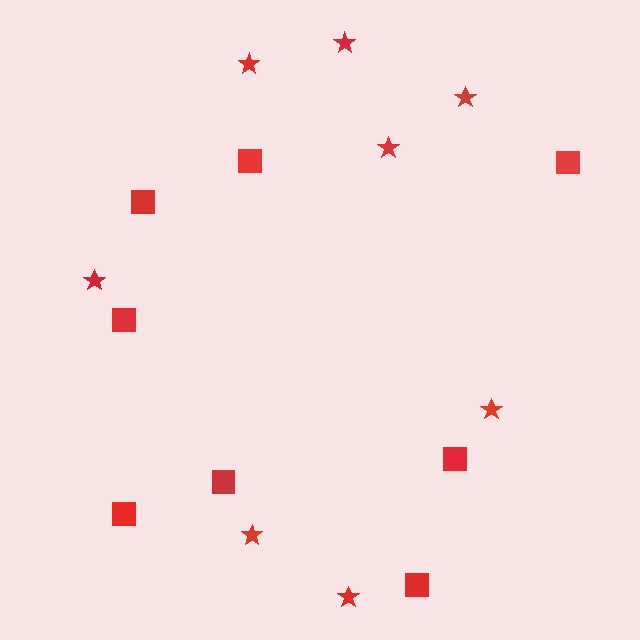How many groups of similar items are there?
There are 2 groups: one group of squares (8) and one group of stars (8).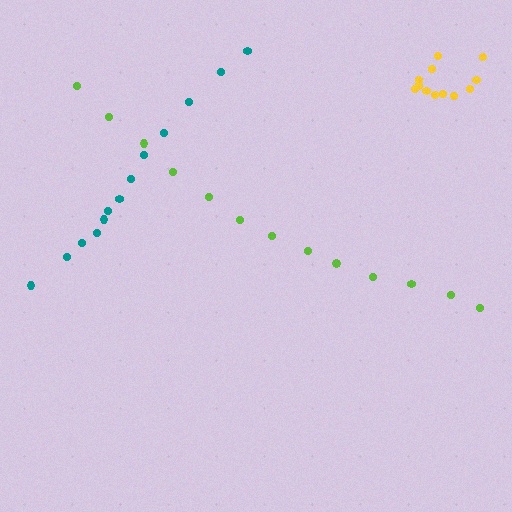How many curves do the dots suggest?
There are 3 distinct paths.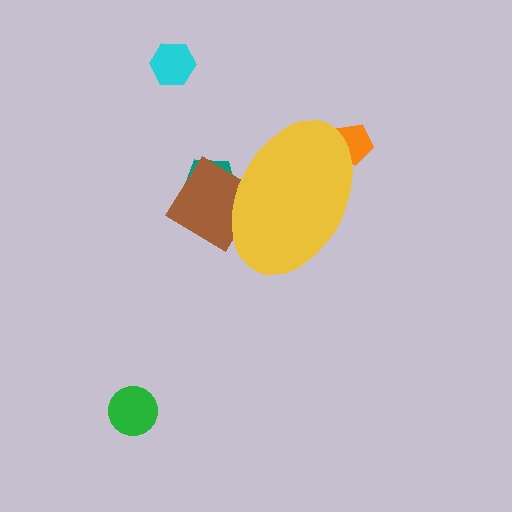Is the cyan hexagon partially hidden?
No, the cyan hexagon is fully visible.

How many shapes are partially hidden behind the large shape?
3 shapes are partially hidden.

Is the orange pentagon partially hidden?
Yes, the orange pentagon is partially hidden behind the yellow ellipse.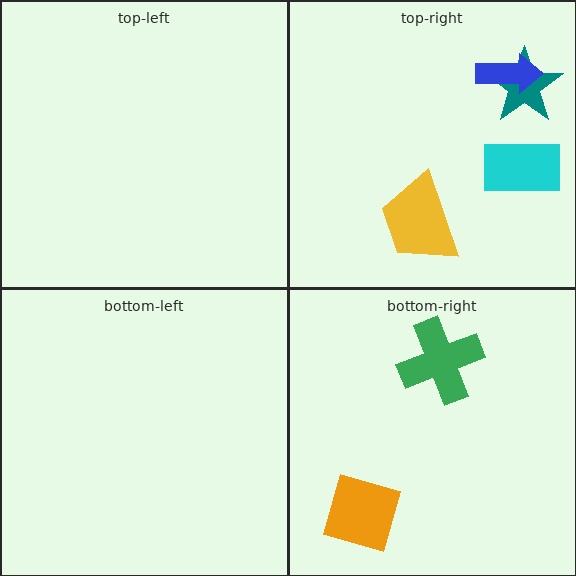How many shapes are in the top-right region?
4.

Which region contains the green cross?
The bottom-right region.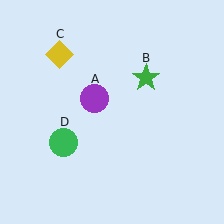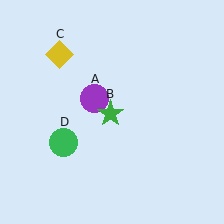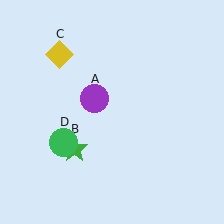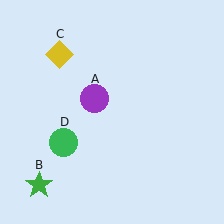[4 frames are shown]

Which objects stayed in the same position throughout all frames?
Purple circle (object A) and yellow diamond (object C) and green circle (object D) remained stationary.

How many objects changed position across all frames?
1 object changed position: green star (object B).